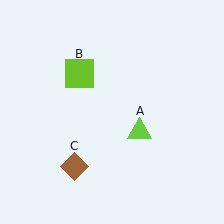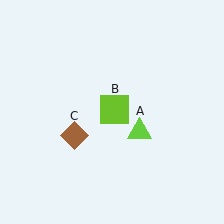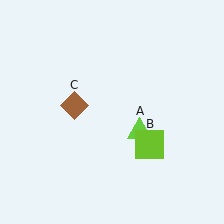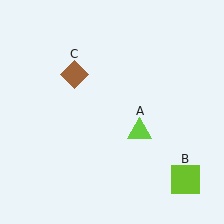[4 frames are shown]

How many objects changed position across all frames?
2 objects changed position: lime square (object B), brown diamond (object C).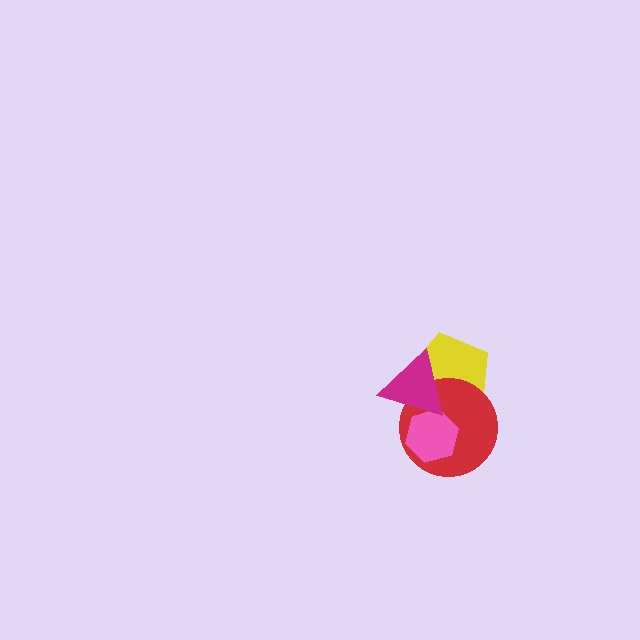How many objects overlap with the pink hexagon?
3 objects overlap with the pink hexagon.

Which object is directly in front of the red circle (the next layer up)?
The pink hexagon is directly in front of the red circle.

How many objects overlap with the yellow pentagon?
3 objects overlap with the yellow pentagon.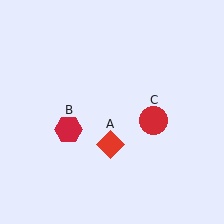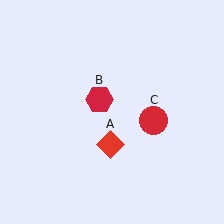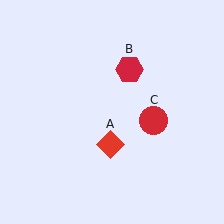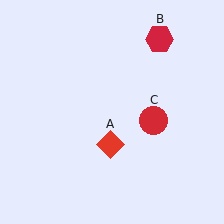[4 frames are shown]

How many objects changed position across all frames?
1 object changed position: red hexagon (object B).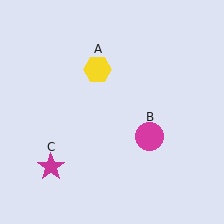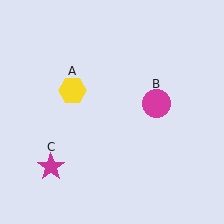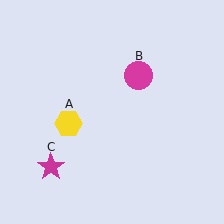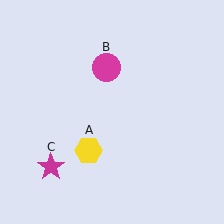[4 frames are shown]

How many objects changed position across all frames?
2 objects changed position: yellow hexagon (object A), magenta circle (object B).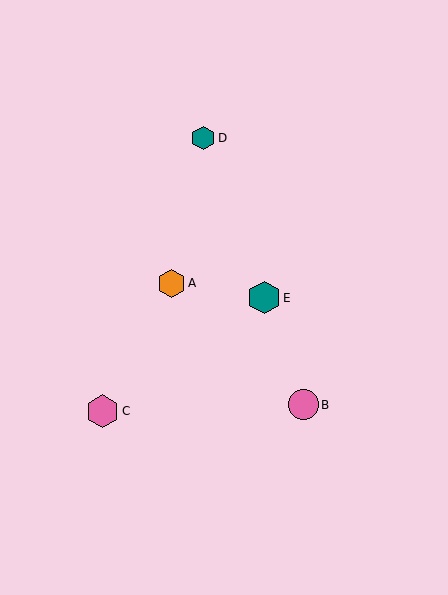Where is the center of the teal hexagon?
The center of the teal hexagon is at (264, 298).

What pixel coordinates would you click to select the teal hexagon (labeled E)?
Click at (264, 298) to select the teal hexagon E.